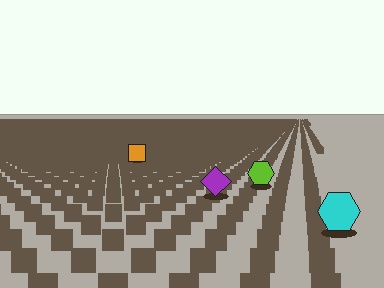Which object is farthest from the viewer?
The orange square is farthest from the viewer. It appears smaller and the ground texture around it is denser.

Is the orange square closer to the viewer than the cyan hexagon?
No. The cyan hexagon is closer — you can tell from the texture gradient: the ground texture is coarser near it.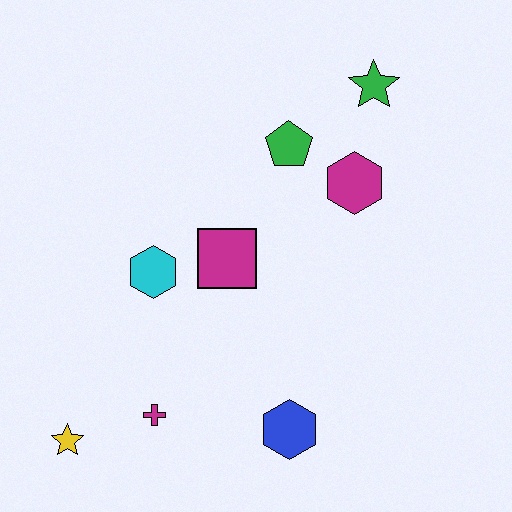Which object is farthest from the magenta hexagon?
The yellow star is farthest from the magenta hexagon.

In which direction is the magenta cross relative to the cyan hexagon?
The magenta cross is below the cyan hexagon.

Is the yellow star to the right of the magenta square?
No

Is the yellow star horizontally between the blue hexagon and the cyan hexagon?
No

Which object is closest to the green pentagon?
The magenta hexagon is closest to the green pentagon.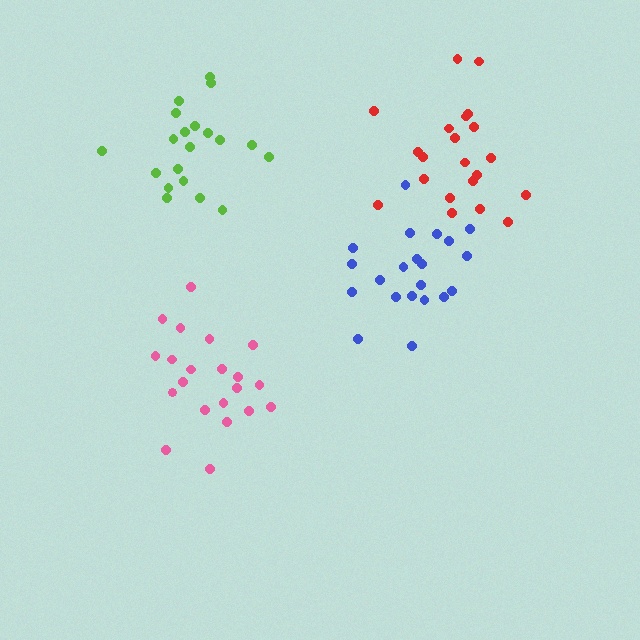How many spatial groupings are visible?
There are 4 spatial groupings.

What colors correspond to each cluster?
The clusters are colored: blue, lime, pink, red.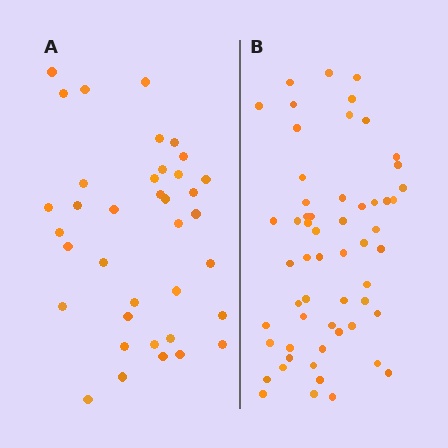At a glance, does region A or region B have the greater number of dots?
Region B (the right region) has more dots.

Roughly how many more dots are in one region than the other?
Region B has approximately 20 more dots than region A.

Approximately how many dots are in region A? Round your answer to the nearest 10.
About 40 dots. (The exact count is 37, which rounds to 40.)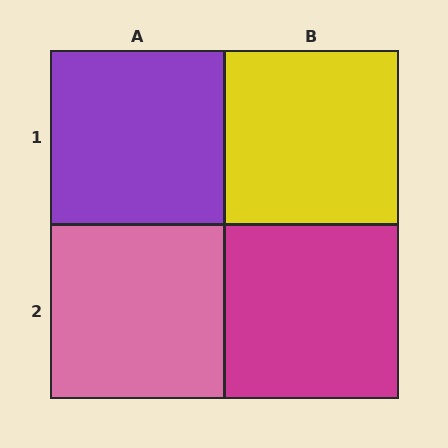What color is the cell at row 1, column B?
Yellow.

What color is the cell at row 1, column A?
Purple.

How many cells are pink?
1 cell is pink.